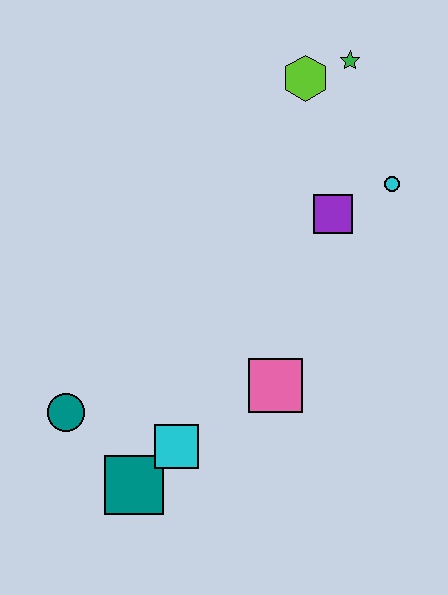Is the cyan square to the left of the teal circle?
No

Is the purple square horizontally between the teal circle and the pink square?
No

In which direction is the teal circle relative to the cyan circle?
The teal circle is to the left of the cyan circle.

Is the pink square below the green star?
Yes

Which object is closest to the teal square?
The cyan square is closest to the teal square.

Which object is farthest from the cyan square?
The green star is farthest from the cyan square.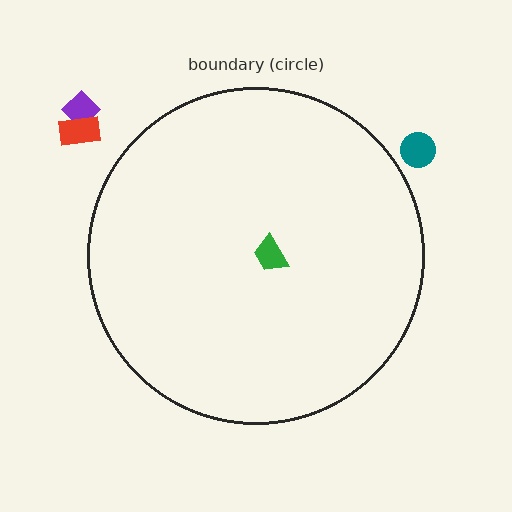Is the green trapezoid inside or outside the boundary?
Inside.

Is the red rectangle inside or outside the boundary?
Outside.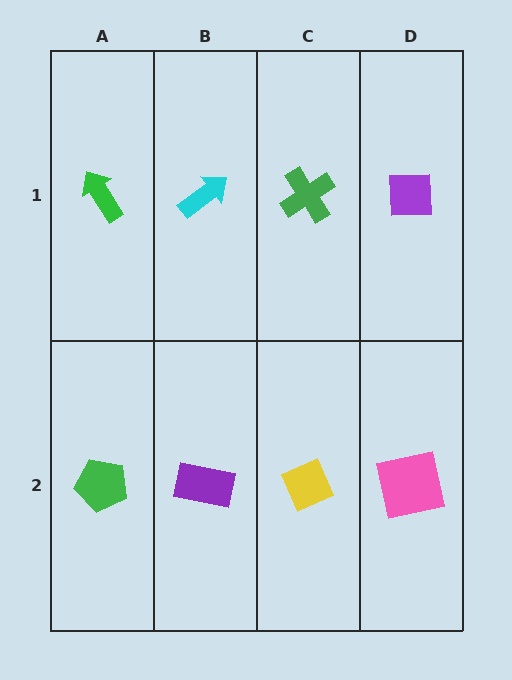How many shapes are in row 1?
4 shapes.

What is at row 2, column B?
A purple rectangle.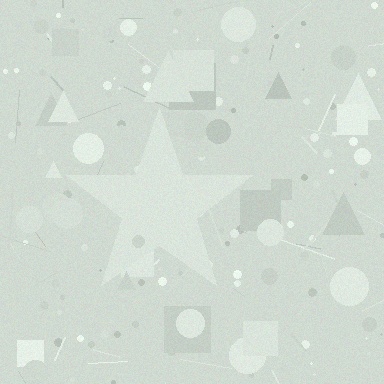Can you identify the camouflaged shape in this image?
The camouflaged shape is a star.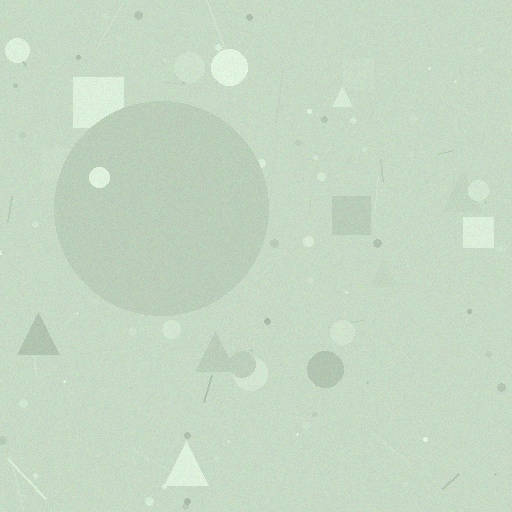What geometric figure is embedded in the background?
A circle is embedded in the background.